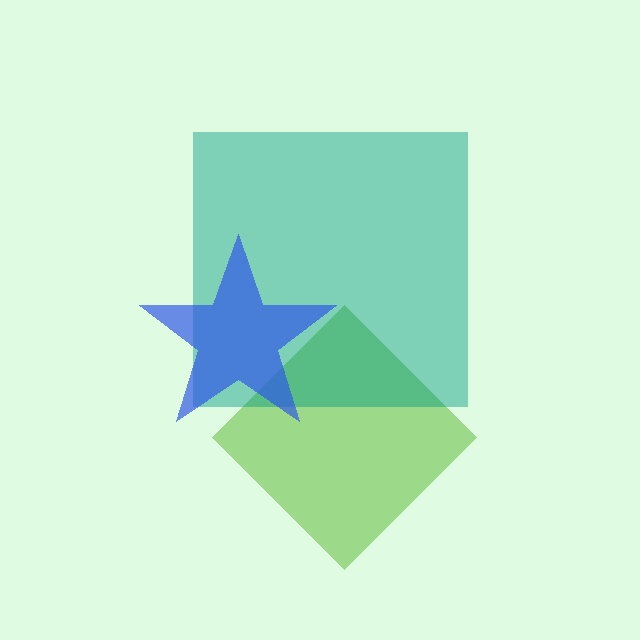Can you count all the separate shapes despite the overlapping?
Yes, there are 3 separate shapes.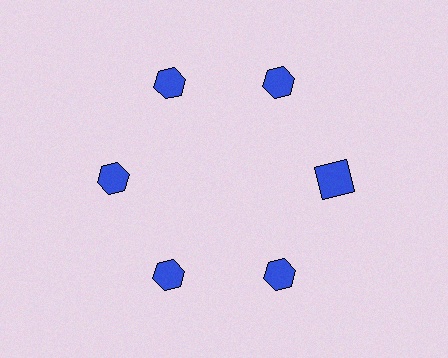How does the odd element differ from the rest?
It has a different shape: square instead of hexagon.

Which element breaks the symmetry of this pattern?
The blue square at roughly the 3 o'clock position breaks the symmetry. All other shapes are blue hexagons.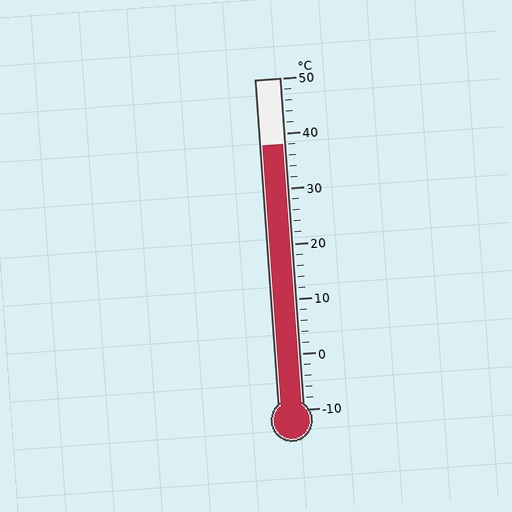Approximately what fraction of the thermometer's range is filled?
The thermometer is filled to approximately 80% of its range.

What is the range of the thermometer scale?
The thermometer scale ranges from -10°C to 50°C.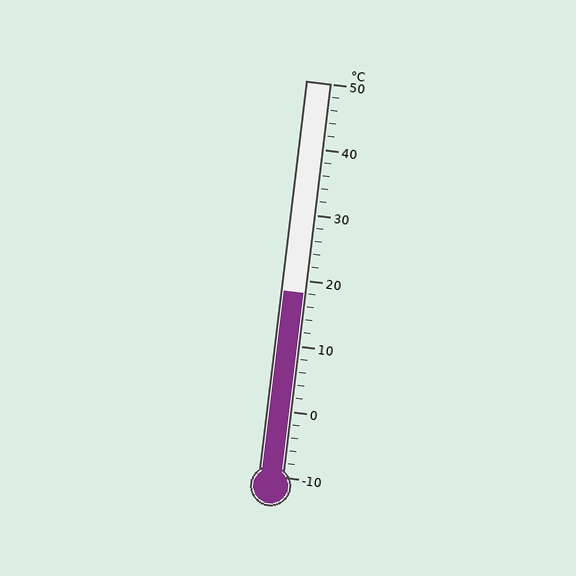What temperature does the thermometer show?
The thermometer shows approximately 18°C.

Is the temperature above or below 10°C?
The temperature is above 10°C.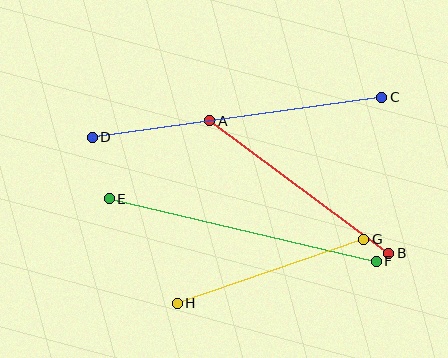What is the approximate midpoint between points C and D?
The midpoint is at approximately (237, 117) pixels.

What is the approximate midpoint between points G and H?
The midpoint is at approximately (271, 271) pixels.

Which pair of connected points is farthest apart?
Points C and D are farthest apart.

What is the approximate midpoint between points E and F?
The midpoint is at approximately (243, 230) pixels.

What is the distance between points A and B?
The distance is approximately 223 pixels.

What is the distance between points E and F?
The distance is approximately 274 pixels.